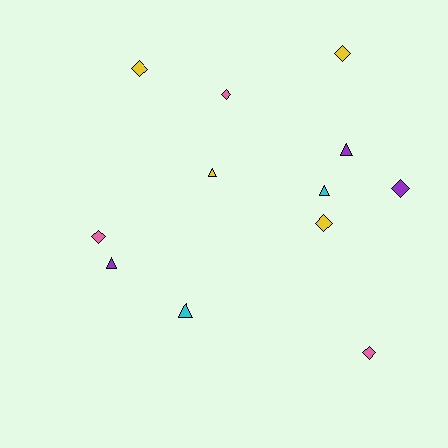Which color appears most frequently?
Yellow, with 4 objects.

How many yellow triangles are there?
There is 1 yellow triangle.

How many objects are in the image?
There are 12 objects.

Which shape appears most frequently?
Diamond, with 7 objects.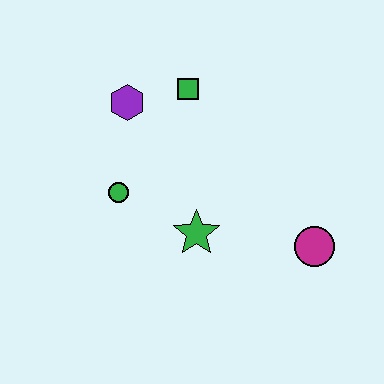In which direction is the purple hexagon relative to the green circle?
The purple hexagon is above the green circle.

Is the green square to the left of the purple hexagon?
No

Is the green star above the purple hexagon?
No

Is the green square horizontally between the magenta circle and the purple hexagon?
Yes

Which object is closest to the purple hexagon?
The green square is closest to the purple hexagon.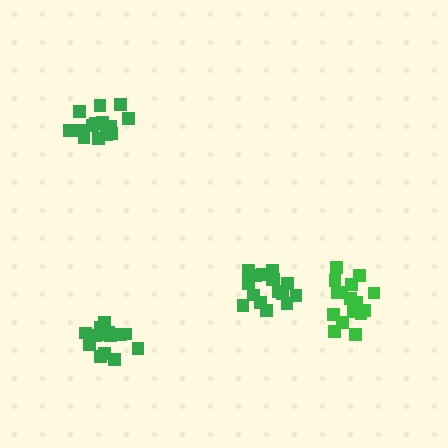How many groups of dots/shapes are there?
There are 4 groups.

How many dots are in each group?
Group 1: 17 dots, Group 2: 14 dots, Group 3: 16 dots, Group 4: 14 dots (61 total).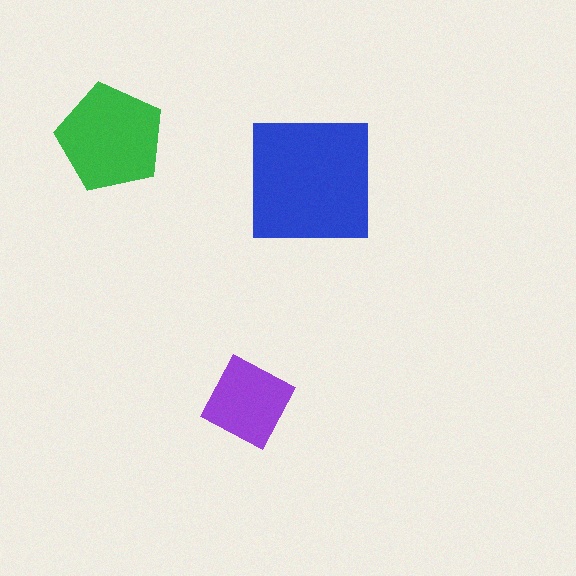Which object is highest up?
The green pentagon is topmost.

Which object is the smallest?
The purple diamond.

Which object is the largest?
The blue square.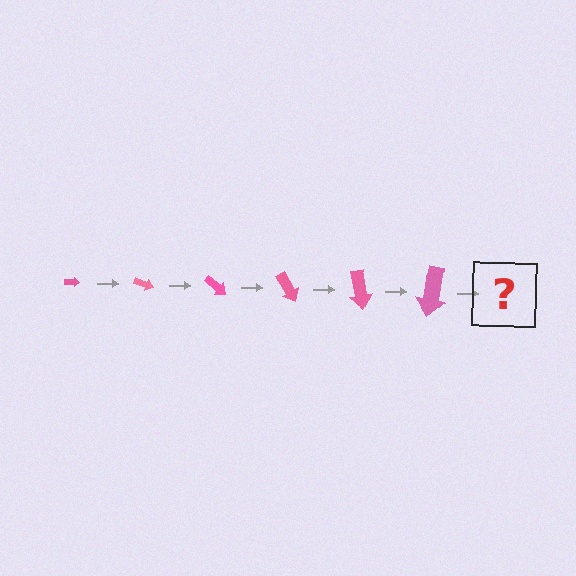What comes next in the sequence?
The next element should be an arrow, larger than the previous one and rotated 120 degrees from the start.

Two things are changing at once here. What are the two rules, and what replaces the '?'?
The two rules are that the arrow grows larger each step and it rotates 20 degrees each step. The '?' should be an arrow, larger than the previous one and rotated 120 degrees from the start.